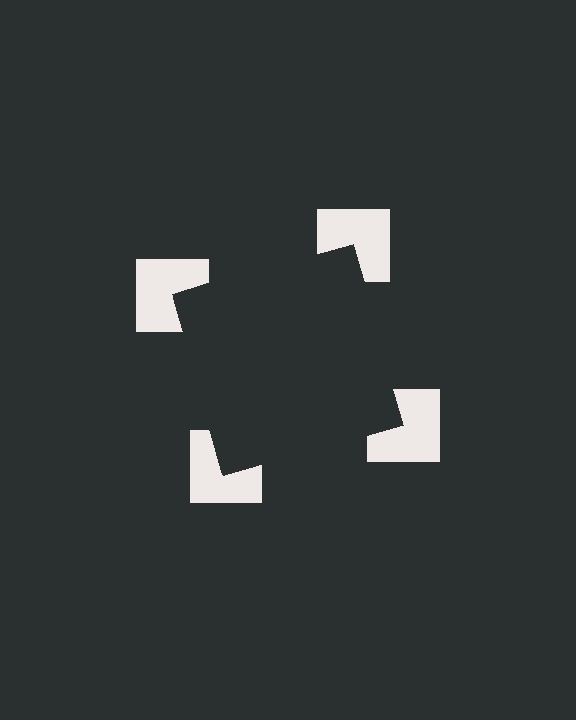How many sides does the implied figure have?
4 sides.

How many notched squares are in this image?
There are 4 — one at each vertex of the illusory square.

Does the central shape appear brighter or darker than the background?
It typically appears slightly darker than the background, even though no actual brightness change is drawn.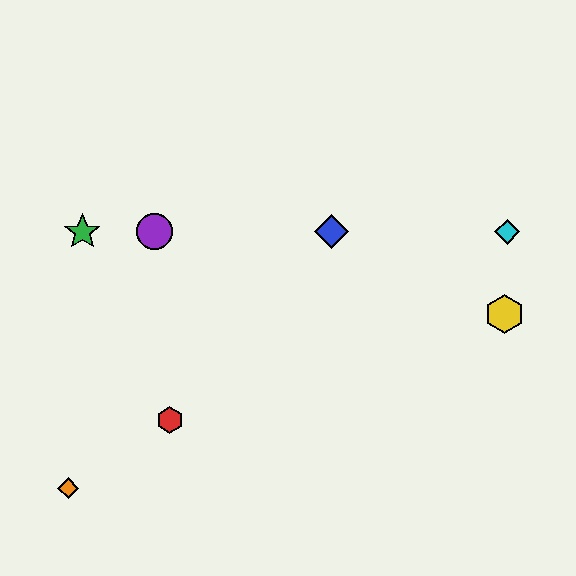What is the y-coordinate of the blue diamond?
The blue diamond is at y≈232.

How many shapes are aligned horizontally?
4 shapes (the blue diamond, the green star, the purple circle, the cyan diamond) are aligned horizontally.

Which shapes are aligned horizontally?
The blue diamond, the green star, the purple circle, the cyan diamond are aligned horizontally.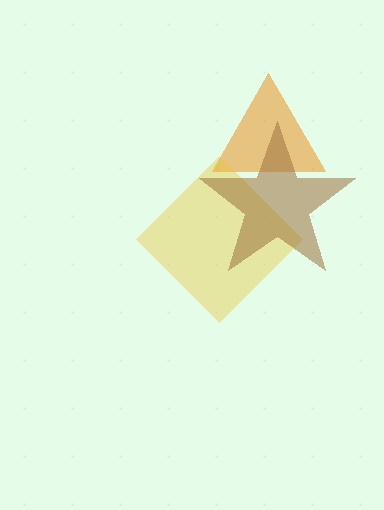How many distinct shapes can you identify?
There are 3 distinct shapes: an orange triangle, a yellow diamond, a brown star.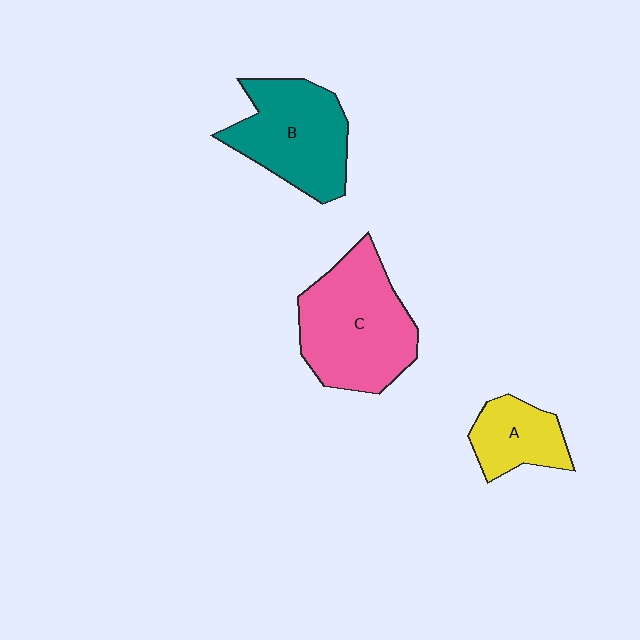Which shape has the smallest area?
Shape A (yellow).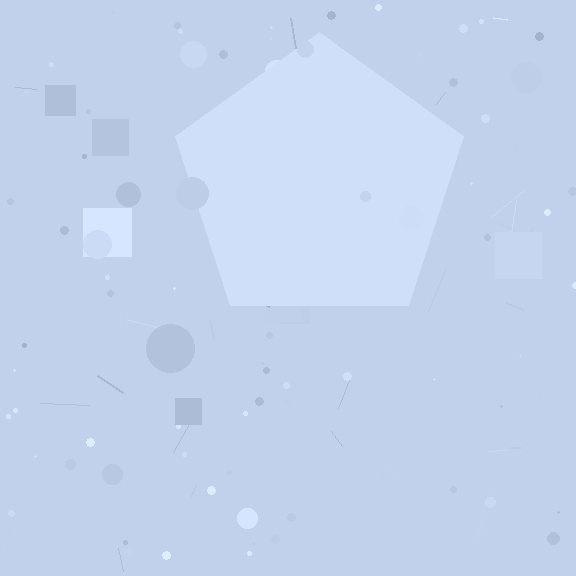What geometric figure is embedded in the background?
A pentagon is embedded in the background.